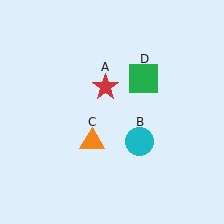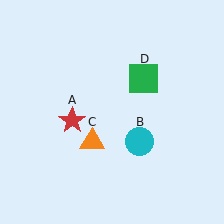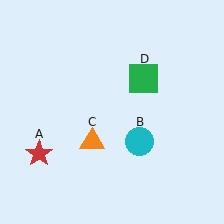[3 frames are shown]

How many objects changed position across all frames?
1 object changed position: red star (object A).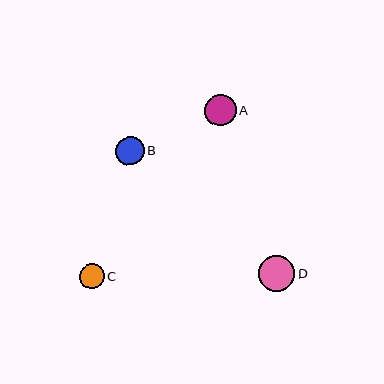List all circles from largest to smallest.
From largest to smallest: D, A, B, C.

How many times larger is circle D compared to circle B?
Circle D is approximately 1.3 times the size of circle B.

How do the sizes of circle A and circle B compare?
Circle A and circle B are approximately the same size.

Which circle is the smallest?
Circle C is the smallest with a size of approximately 25 pixels.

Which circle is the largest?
Circle D is the largest with a size of approximately 36 pixels.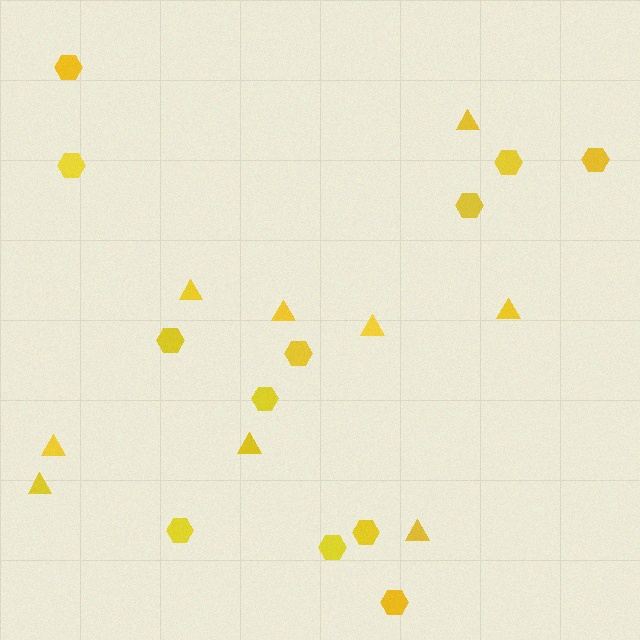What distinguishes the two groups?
There are 2 groups: one group of triangles (9) and one group of hexagons (12).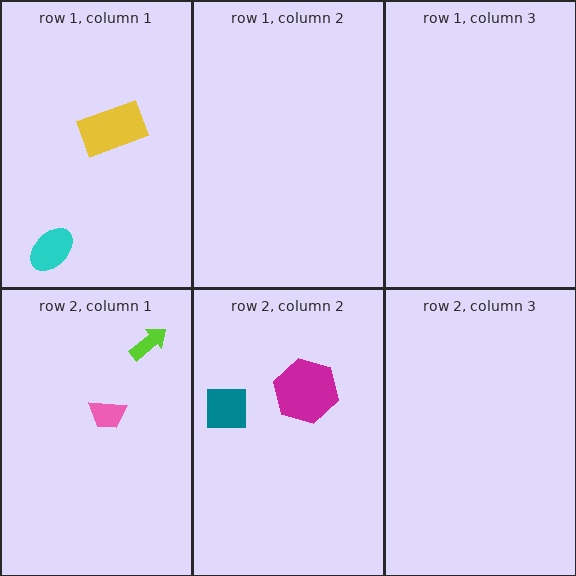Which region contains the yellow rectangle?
The row 1, column 1 region.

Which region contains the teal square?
The row 2, column 2 region.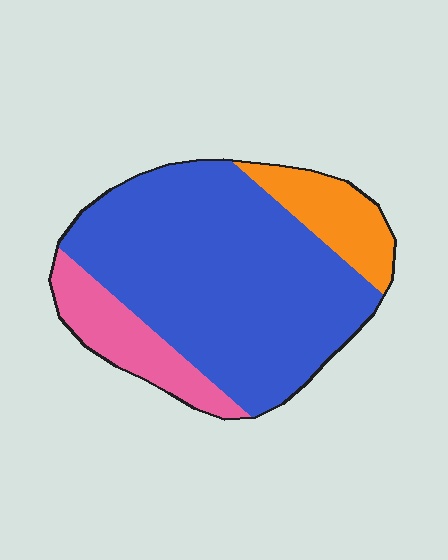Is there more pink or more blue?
Blue.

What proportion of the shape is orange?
Orange covers about 15% of the shape.